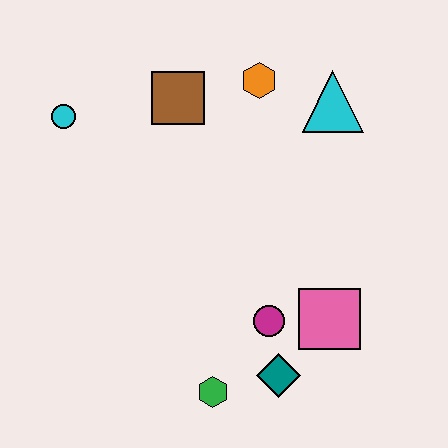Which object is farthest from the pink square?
The cyan circle is farthest from the pink square.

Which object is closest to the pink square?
The magenta circle is closest to the pink square.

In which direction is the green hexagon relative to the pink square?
The green hexagon is to the left of the pink square.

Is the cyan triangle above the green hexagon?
Yes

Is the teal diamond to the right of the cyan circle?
Yes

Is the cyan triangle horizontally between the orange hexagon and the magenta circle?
No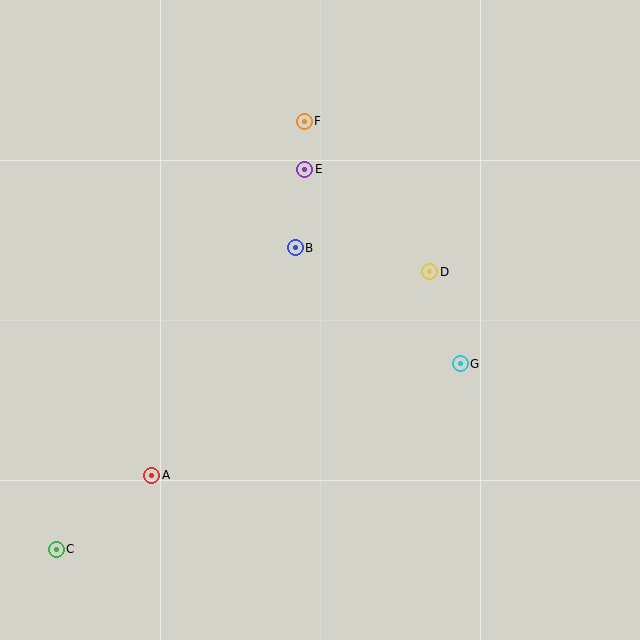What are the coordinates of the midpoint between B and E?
The midpoint between B and E is at (300, 208).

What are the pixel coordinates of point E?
Point E is at (305, 169).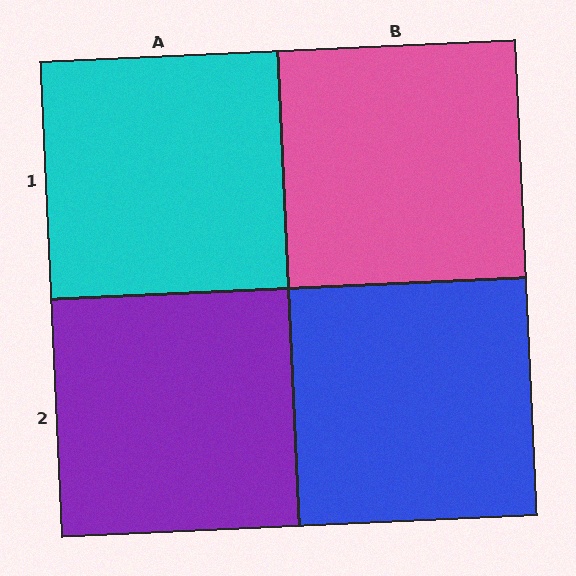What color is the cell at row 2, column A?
Purple.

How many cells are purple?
1 cell is purple.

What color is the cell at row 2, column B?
Blue.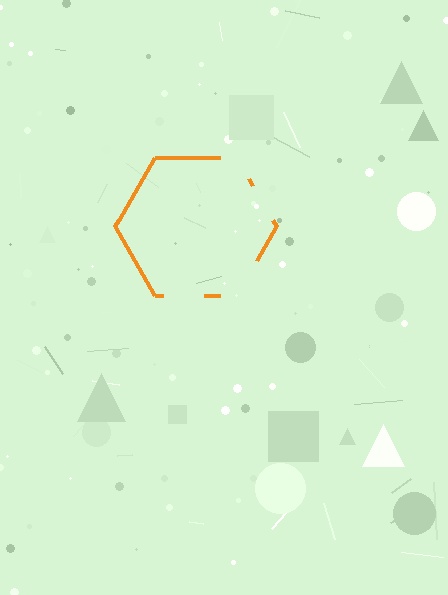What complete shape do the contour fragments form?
The contour fragments form a hexagon.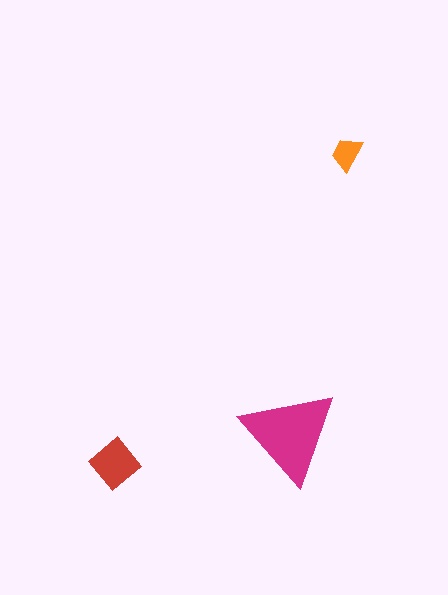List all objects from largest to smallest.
The magenta triangle, the red diamond, the orange trapezoid.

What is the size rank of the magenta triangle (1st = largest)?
1st.